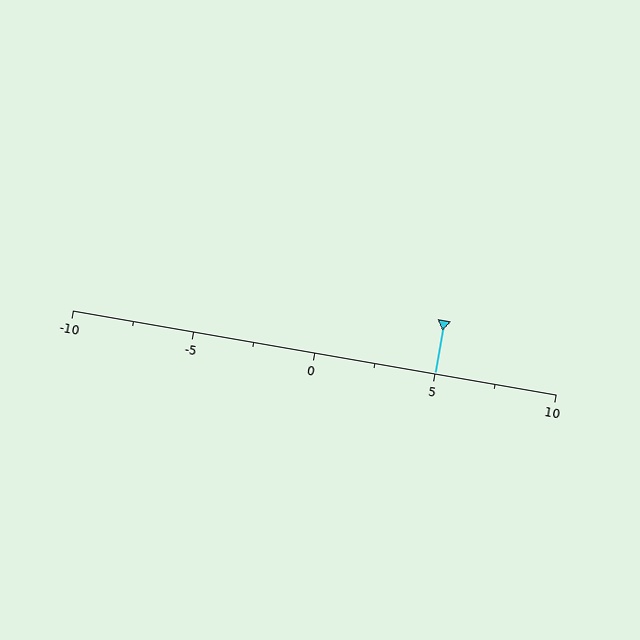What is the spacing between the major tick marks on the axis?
The major ticks are spaced 5 apart.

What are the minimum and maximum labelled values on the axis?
The axis runs from -10 to 10.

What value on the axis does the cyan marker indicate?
The marker indicates approximately 5.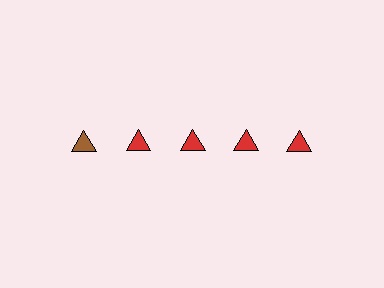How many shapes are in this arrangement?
There are 5 shapes arranged in a grid pattern.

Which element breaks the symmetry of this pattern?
The brown triangle in the top row, leftmost column breaks the symmetry. All other shapes are red triangles.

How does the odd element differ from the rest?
It has a different color: brown instead of red.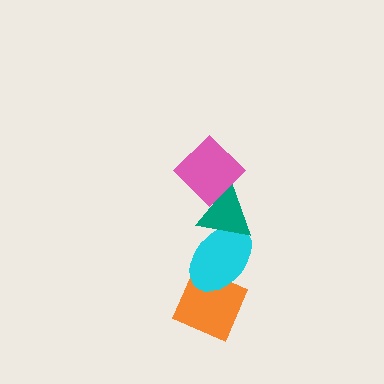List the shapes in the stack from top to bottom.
From top to bottom: the pink diamond, the teal triangle, the cyan ellipse, the orange diamond.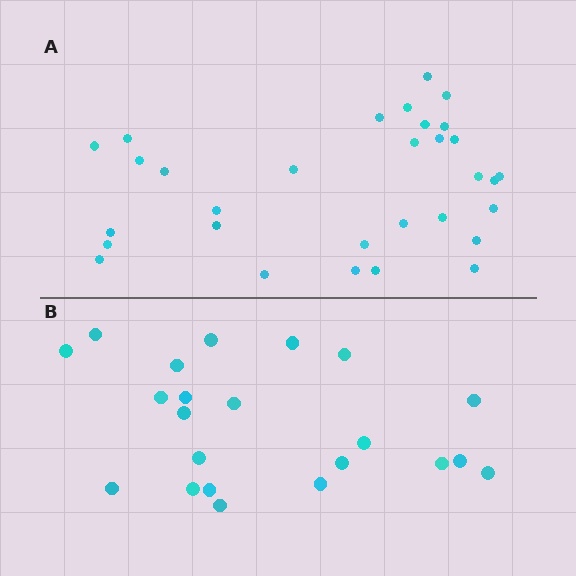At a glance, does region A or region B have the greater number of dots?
Region A (the top region) has more dots.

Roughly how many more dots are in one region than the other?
Region A has roughly 8 or so more dots than region B.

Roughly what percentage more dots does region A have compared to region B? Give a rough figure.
About 40% more.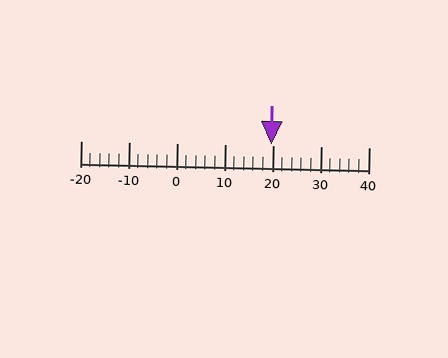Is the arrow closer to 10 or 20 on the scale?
The arrow is closer to 20.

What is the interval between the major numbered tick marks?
The major tick marks are spaced 10 units apart.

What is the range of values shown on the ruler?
The ruler shows values from -20 to 40.